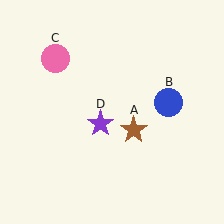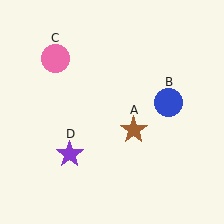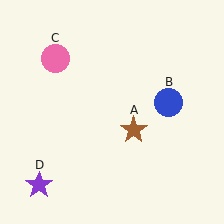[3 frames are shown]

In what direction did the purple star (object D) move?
The purple star (object D) moved down and to the left.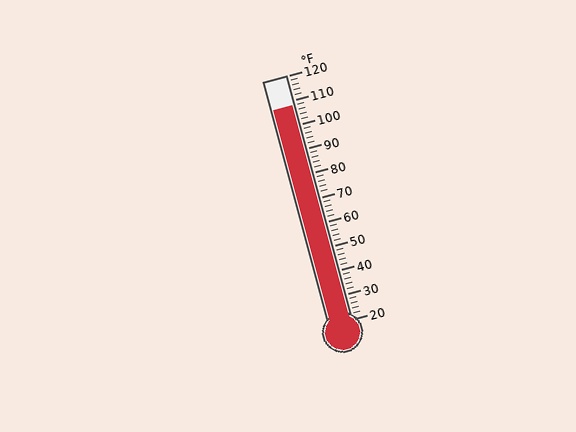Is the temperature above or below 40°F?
The temperature is above 40°F.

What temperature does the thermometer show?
The thermometer shows approximately 108°F.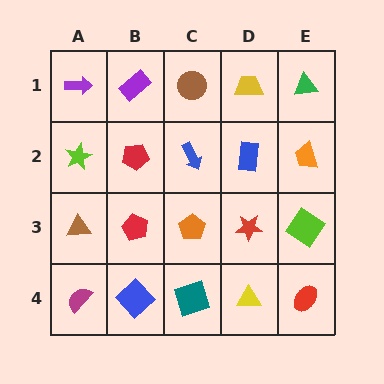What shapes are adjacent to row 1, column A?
A lime star (row 2, column A), a purple rectangle (row 1, column B).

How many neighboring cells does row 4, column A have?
2.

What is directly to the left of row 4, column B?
A magenta semicircle.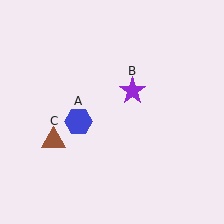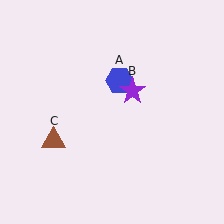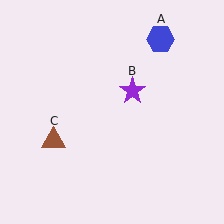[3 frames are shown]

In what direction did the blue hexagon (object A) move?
The blue hexagon (object A) moved up and to the right.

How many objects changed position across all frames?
1 object changed position: blue hexagon (object A).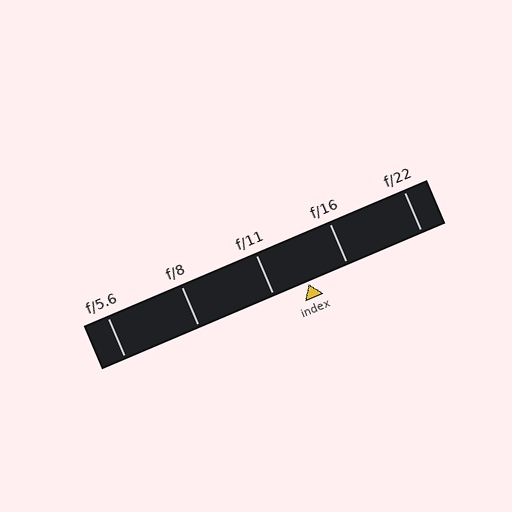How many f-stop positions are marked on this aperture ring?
There are 5 f-stop positions marked.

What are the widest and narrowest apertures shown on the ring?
The widest aperture shown is f/5.6 and the narrowest is f/22.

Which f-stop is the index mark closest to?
The index mark is closest to f/11.